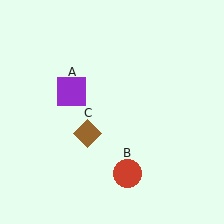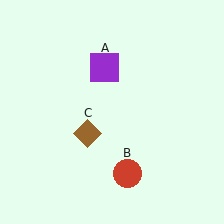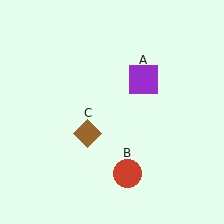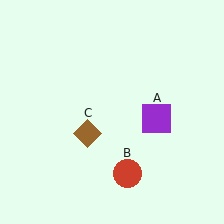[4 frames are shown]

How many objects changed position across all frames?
1 object changed position: purple square (object A).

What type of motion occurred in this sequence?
The purple square (object A) rotated clockwise around the center of the scene.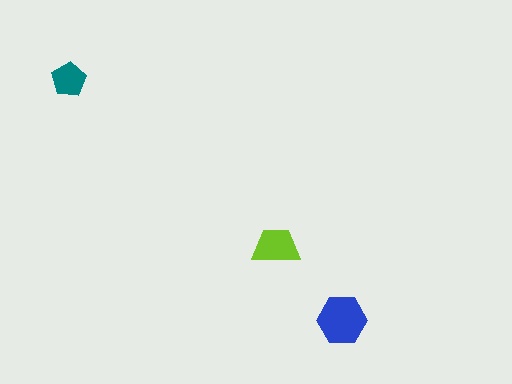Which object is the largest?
The blue hexagon.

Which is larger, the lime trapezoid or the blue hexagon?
The blue hexagon.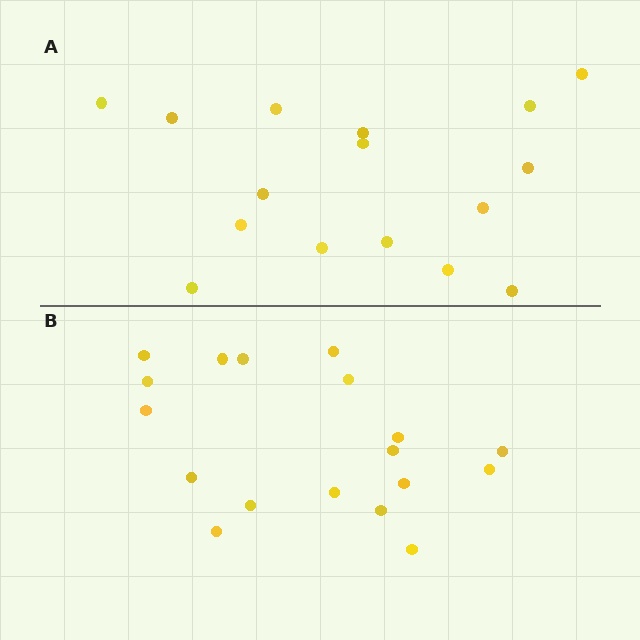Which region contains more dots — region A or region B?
Region B (the bottom region) has more dots.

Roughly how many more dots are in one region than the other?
Region B has just a few more — roughly 2 or 3 more dots than region A.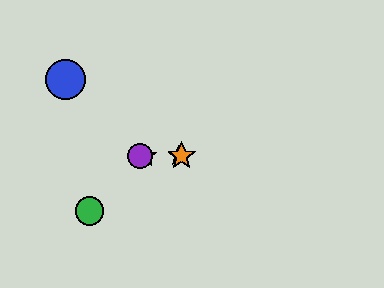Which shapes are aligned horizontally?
The red star, the yellow star, the purple circle, the orange star are aligned horizontally.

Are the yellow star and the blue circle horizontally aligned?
No, the yellow star is at y≈156 and the blue circle is at y≈79.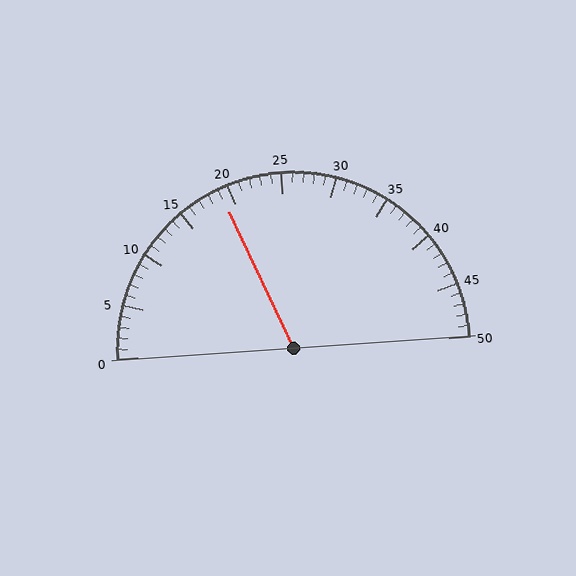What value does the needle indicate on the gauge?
The needle indicates approximately 19.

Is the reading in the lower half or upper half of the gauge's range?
The reading is in the lower half of the range (0 to 50).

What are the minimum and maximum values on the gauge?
The gauge ranges from 0 to 50.